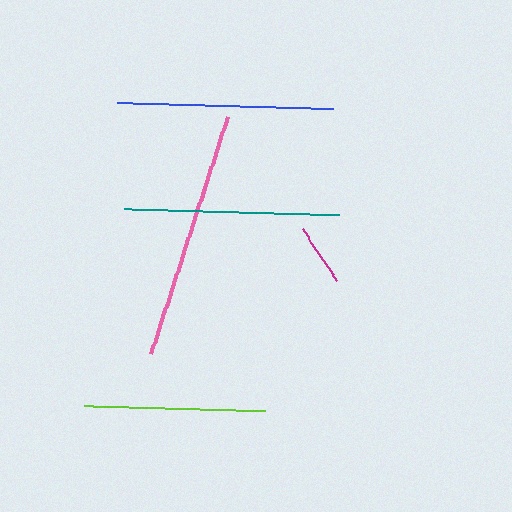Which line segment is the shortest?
The magenta line is the shortest at approximately 62 pixels.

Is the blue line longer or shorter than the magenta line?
The blue line is longer than the magenta line.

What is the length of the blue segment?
The blue segment is approximately 217 pixels long.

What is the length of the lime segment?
The lime segment is approximately 181 pixels long.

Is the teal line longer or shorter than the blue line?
The blue line is longer than the teal line.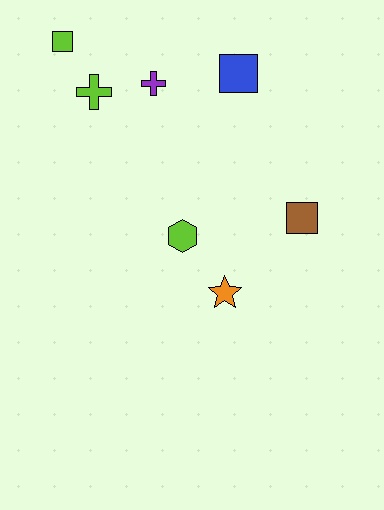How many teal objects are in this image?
There are no teal objects.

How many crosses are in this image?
There are 2 crosses.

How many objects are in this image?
There are 7 objects.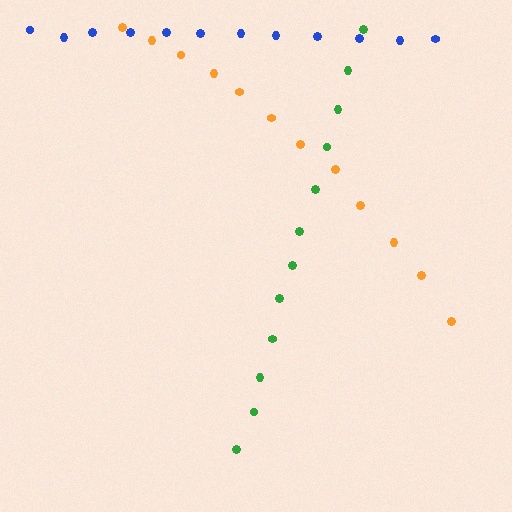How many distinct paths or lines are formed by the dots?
There are 3 distinct paths.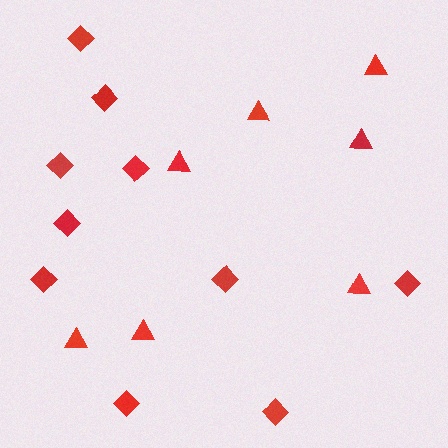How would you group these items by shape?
There are 2 groups: one group of triangles (7) and one group of diamonds (10).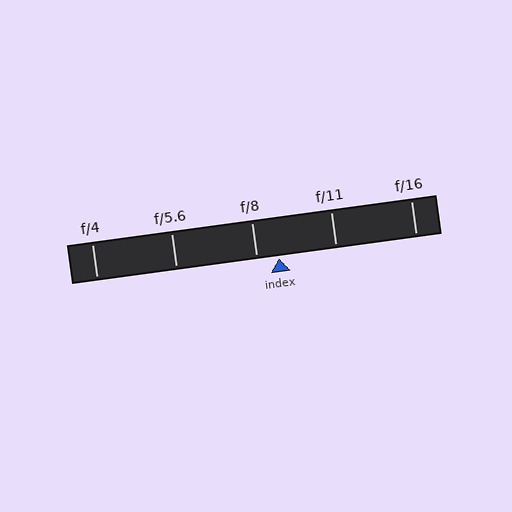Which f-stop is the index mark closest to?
The index mark is closest to f/8.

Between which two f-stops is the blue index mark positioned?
The index mark is between f/8 and f/11.